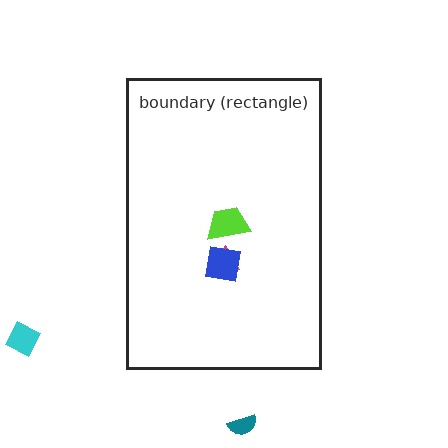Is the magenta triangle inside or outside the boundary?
Inside.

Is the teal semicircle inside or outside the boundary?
Outside.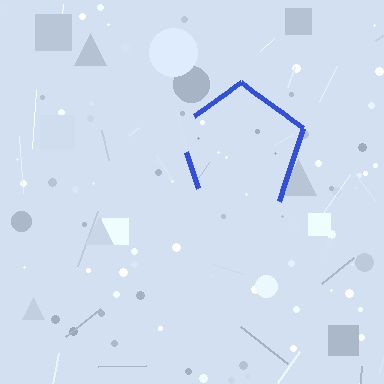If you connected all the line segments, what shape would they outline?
They would outline a pentagon.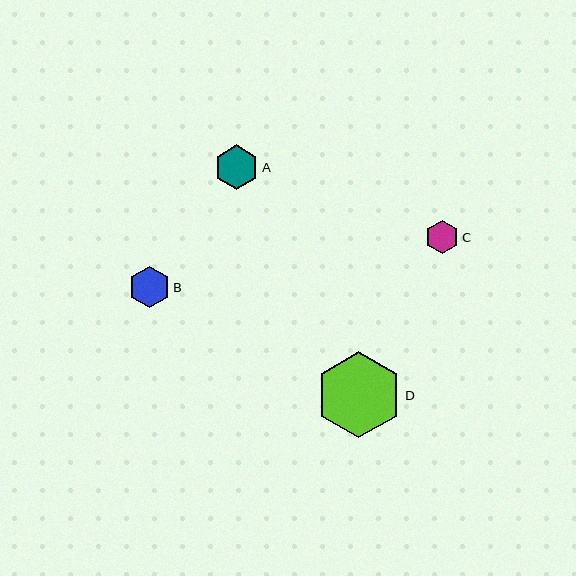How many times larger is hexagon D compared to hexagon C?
Hexagon D is approximately 2.5 times the size of hexagon C.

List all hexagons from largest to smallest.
From largest to smallest: D, A, B, C.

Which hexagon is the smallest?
Hexagon C is the smallest with a size of approximately 34 pixels.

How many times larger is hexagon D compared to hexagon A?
Hexagon D is approximately 1.9 times the size of hexagon A.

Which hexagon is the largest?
Hexagon D is the largest with a size of approximately 86 pixels.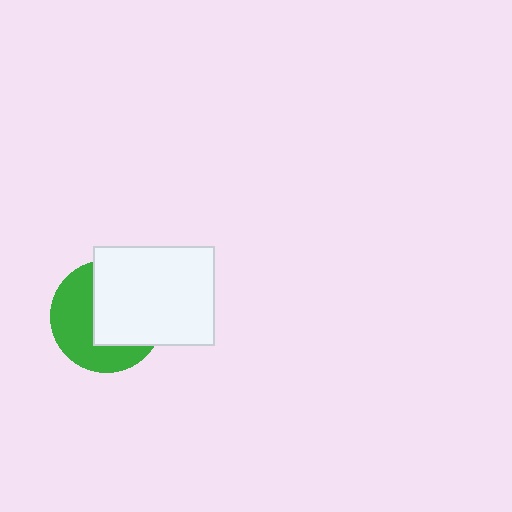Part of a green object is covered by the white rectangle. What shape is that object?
It is a circle.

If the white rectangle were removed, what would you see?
You would see the complete green circle.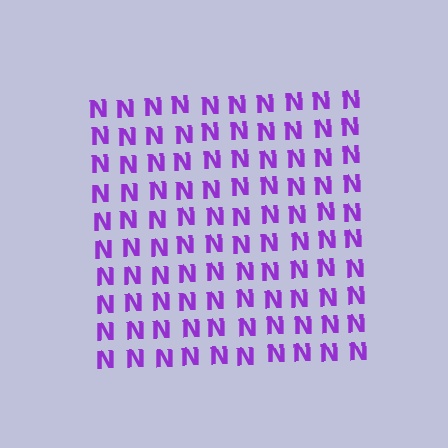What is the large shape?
The large shape is a square.